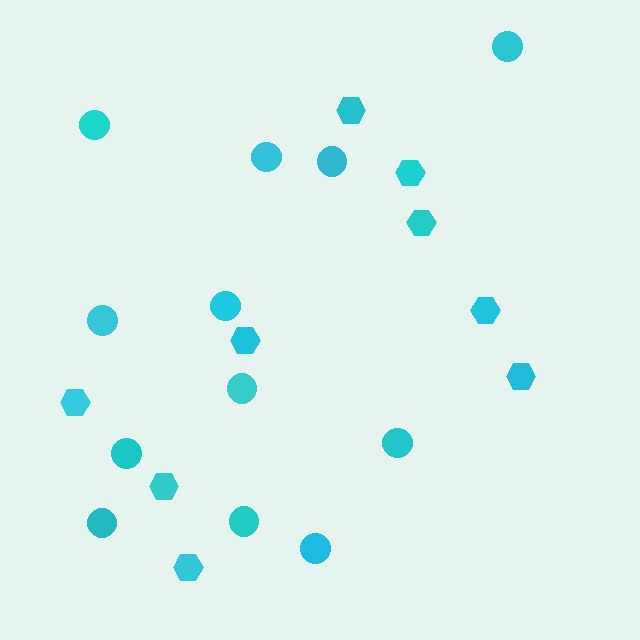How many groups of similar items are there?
There are 2 groups: one group of circles (12) and one group of hexagons (9).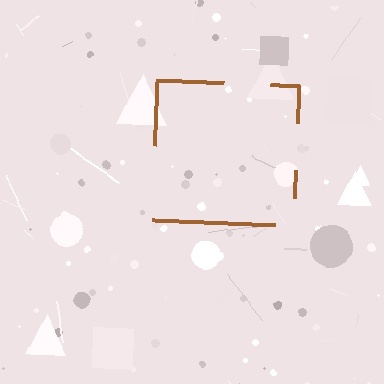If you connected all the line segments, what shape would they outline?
They would outline a square.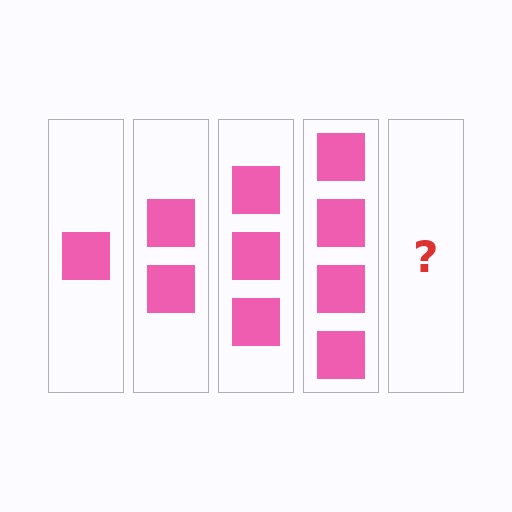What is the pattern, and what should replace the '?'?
The pattern is that each step adds one more square. The '?' should be 5 squares.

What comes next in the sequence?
The next element should be 5 squares.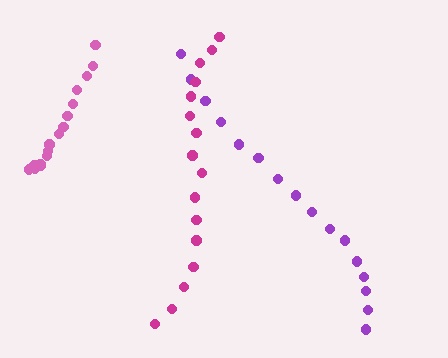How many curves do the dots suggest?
There are 3 distinct paths.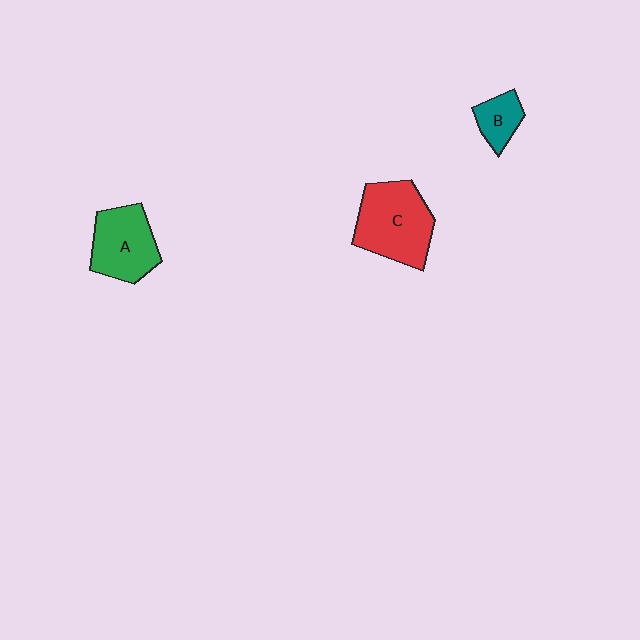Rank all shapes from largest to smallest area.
From largest to smallest: C (red), A (green), B (teal).